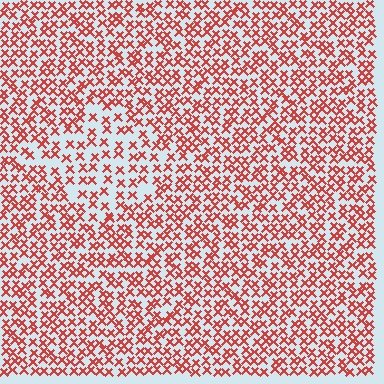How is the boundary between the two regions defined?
The boundary is defined by a change in element density (approximately 1.7x ratio). All elements are the same color, size, and shape.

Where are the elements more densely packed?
The elements are more densely packed outside the diamond boundary.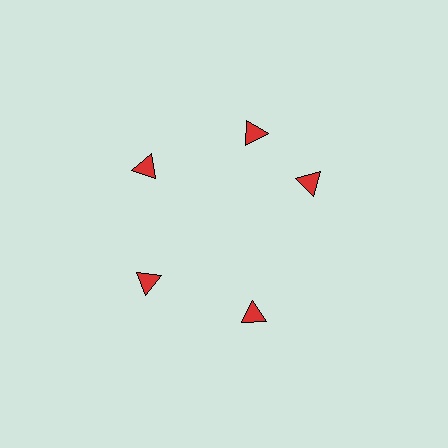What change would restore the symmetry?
The symmetry would be restored by rotating it back into even spacing with its neighbors so that all 5 triangles sit at equal angles and equal distance from the center.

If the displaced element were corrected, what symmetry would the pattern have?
It would have 5-fold rotational symmetry — the pattern would map onto itself every 72 degrees.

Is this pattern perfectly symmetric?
No. The 5 red triangles are arranged in a ring, but one element near the 3 o'clock position is rotated out of alignment along the ring, breaking the 5-fold rotational symmetry.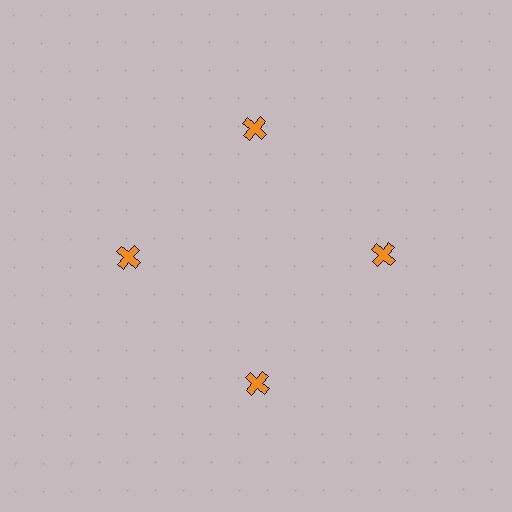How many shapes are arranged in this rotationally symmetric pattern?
There are 4 shapes, arranged in 4 groups of 1.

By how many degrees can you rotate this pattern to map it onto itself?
The pattern maps onto itself every 90 degrees of rotation.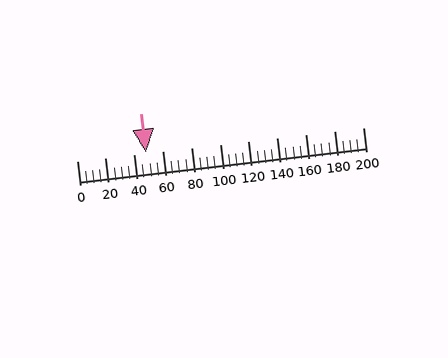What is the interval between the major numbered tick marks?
The major tick marks are spaced 20 units apart.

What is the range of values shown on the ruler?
The ruler shows values from 0 to 200.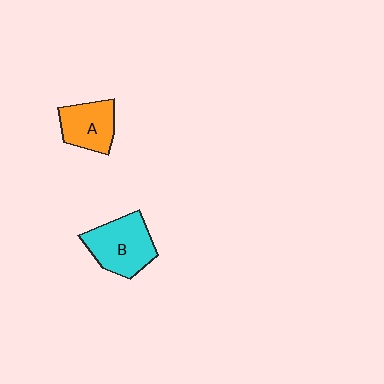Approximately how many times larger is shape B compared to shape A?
Approximately 1.3 times.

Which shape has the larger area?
Shape B (cyan).